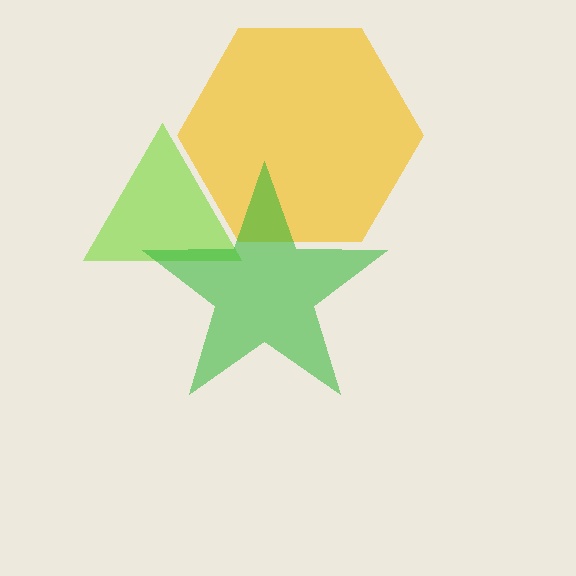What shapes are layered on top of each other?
The layered shapes are: a lime triangle, a yellow hexagon, a green star.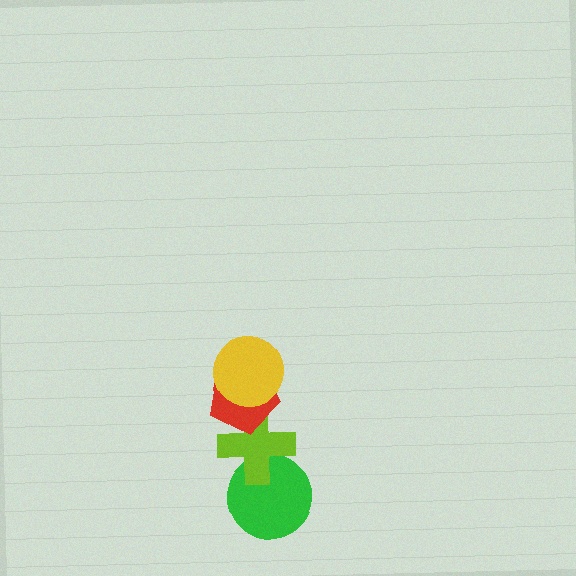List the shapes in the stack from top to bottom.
From top to bottom: the yellow circle, the red pentagon, the lime cross, the green circle.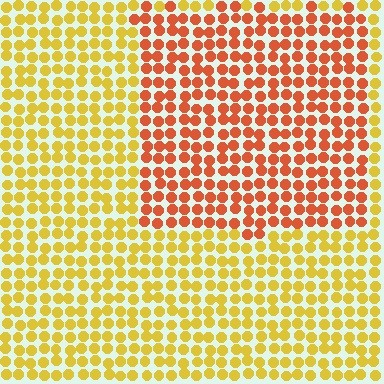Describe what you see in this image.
The image is filled with small yellow elements in a uniform arrangement. A rectangle-shaped region is visible where the elements are tinted to a slightly different hue, forming a subtle color boundary.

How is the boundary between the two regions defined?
The boundary is defined purely by a slight shift in hue (about 39 degrees). Spacing, size, and orientation are identical on both sides.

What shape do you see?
I see a rectangle.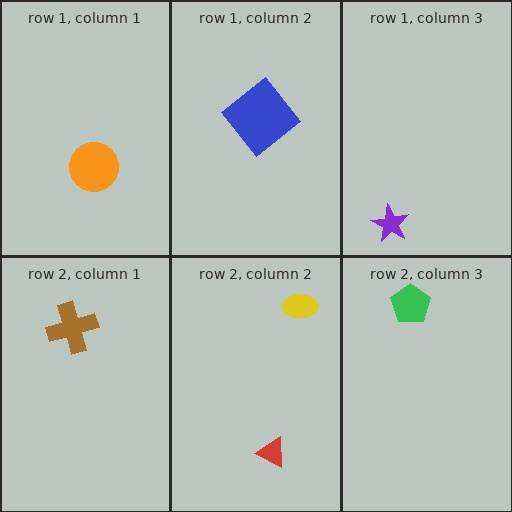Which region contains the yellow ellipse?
The row 2, column 2 region.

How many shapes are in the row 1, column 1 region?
1.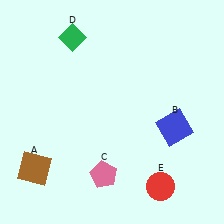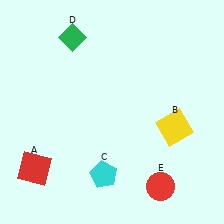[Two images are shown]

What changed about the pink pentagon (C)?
In Image 1, C is pink. In Image 2, it changed to cyan.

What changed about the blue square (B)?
In Image 1, B is blue. In Image 2, it changed to yellow.